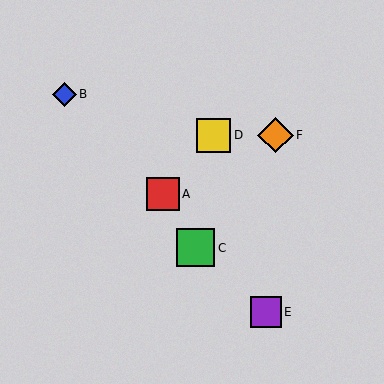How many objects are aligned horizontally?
2 objects (D, F) are aligned horizontally.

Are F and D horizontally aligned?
Yes, both are at y≈135.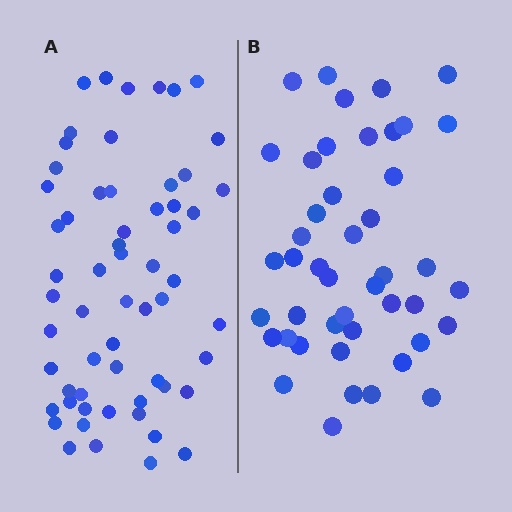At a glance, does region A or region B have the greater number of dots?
Region A (the left region) has more dots.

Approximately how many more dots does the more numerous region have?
Region A has approximately 15 more dots than region B.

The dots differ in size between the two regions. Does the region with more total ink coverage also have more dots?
No. Region B has more total ink coverage because its dots are larger, but region A actually contains more individual dots. Total area can be misleading — the number of items is what matters here.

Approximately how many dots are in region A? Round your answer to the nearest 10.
About 60 dots.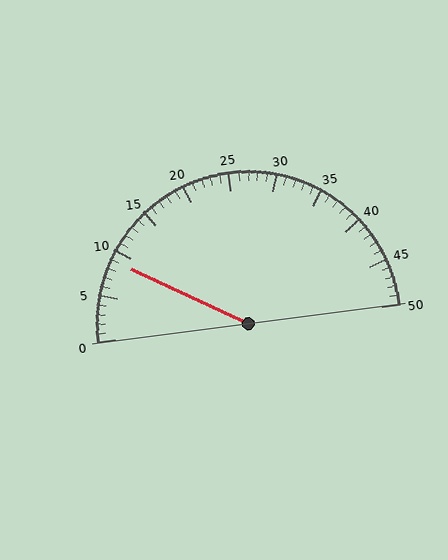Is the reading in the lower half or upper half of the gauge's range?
The reading is in the lower half of the range (0 to 50).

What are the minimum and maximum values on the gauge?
The gauge ranges from 0 to 50.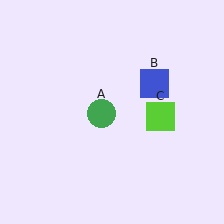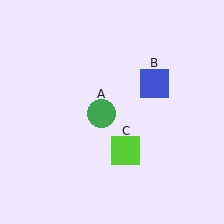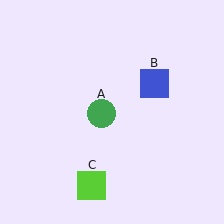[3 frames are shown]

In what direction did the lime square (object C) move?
The lime square (object C) moved down and to the left.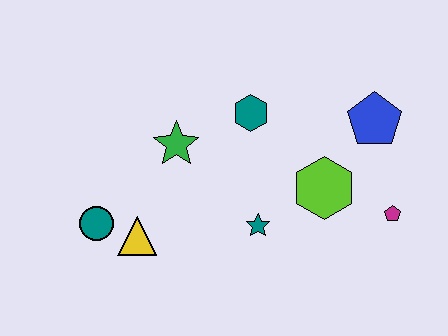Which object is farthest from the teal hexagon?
The teal circle is farthest from the teal hexagon.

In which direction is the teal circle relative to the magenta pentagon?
The teal circle is to the left of the magenta pentagon.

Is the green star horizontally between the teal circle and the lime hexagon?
Yes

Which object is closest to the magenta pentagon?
The lime hexagon is closest to the magenta pentagon.